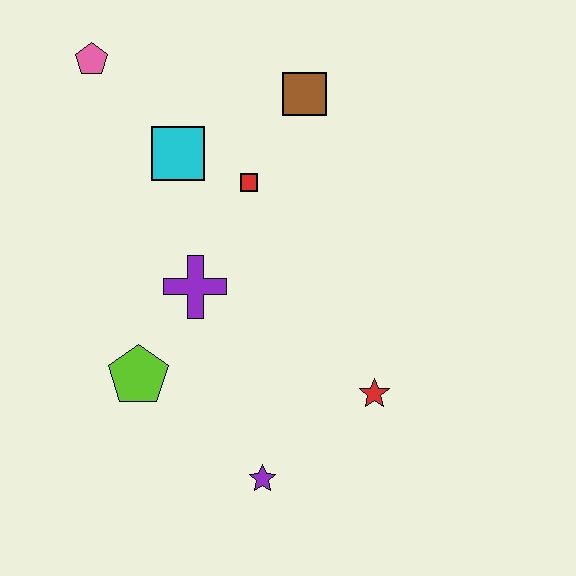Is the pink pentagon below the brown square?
No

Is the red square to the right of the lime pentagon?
Yes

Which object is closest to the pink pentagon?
The cyan square is closest to the pink pentagon.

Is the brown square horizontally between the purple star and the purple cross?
No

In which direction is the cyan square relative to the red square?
The cyan square is to the left of the red square.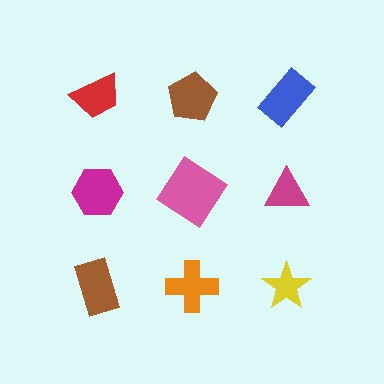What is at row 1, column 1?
A red trapezoid.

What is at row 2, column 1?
A magenta hexagon.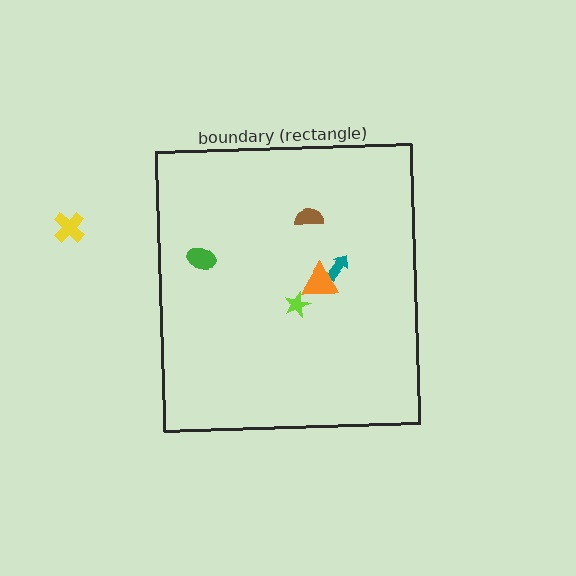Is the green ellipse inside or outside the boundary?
Inside.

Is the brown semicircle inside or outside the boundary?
Inside.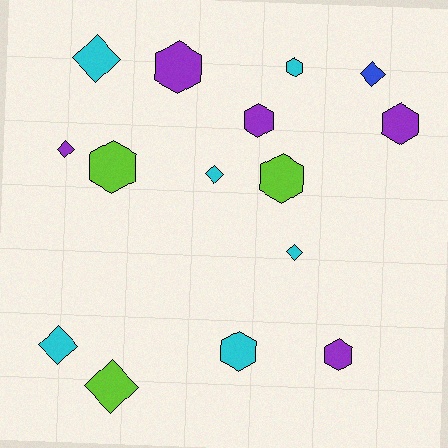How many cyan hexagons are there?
There are 2 cyan hexagons.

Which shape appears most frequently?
Hexagon, with 8 objects.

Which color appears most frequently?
Cyan, with 6 objects.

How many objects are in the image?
There are 15 objects.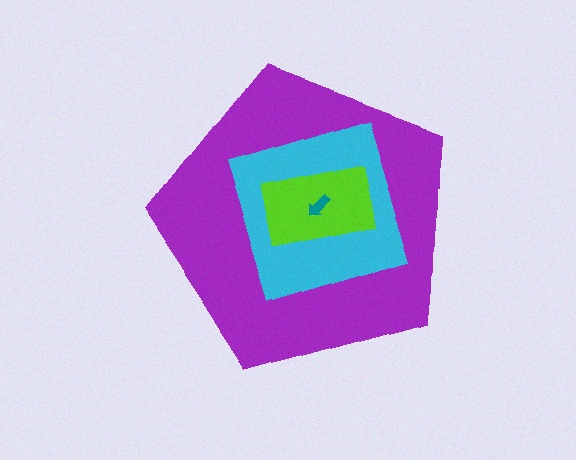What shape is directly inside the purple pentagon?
The cyan square.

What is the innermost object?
The teal arrow.